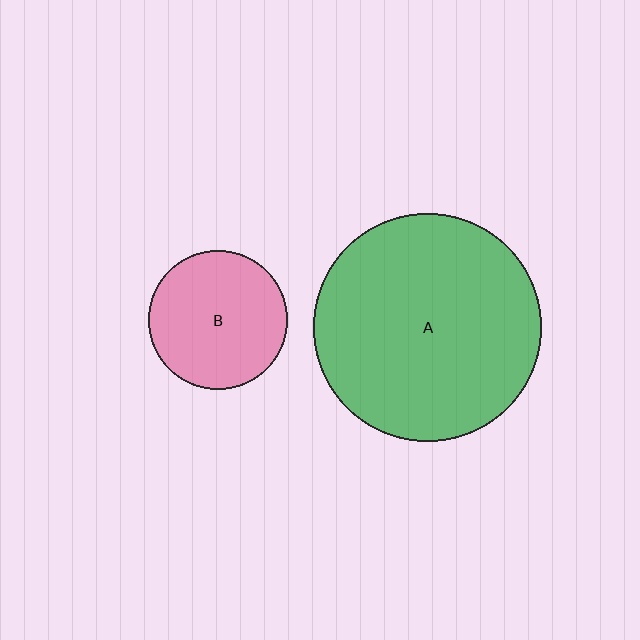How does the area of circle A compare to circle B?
Approximately 2.7 times.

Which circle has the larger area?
Circle A (green).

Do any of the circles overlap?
No, none of the circles overlap.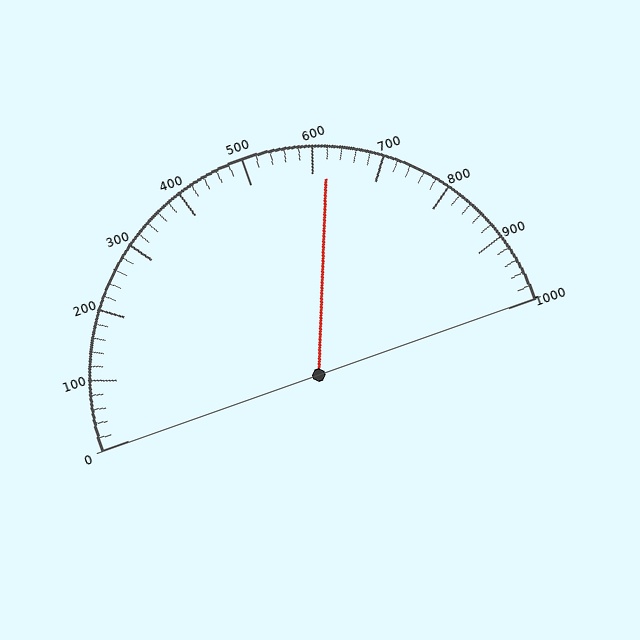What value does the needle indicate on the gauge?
The needle indicates approximately 620.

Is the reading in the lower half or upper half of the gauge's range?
The reading is in the upper half of the range (0 to 1000).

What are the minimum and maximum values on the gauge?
The gauge ranges from 0 to 1000.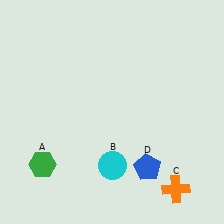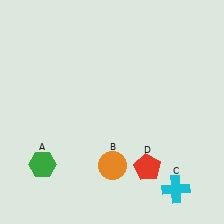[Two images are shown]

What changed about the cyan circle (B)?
In Image 1, B is cyan. In Image 2, it changed to orange.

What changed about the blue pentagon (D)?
In Image 1, D is blue. In Image 2, it changed to red.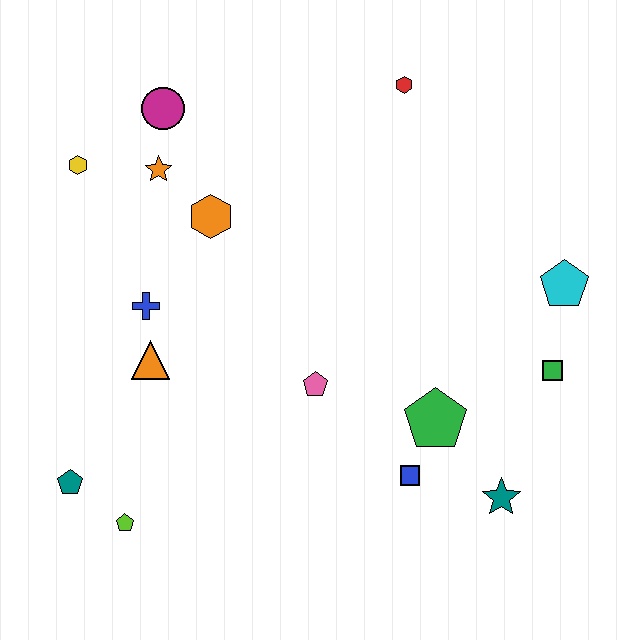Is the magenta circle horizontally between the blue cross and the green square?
Yes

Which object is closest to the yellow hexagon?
The orange star is closest to the yellow hexagon.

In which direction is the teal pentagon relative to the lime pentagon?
The teal pentagon is to the left of the lime pentagon.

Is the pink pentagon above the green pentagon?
Yes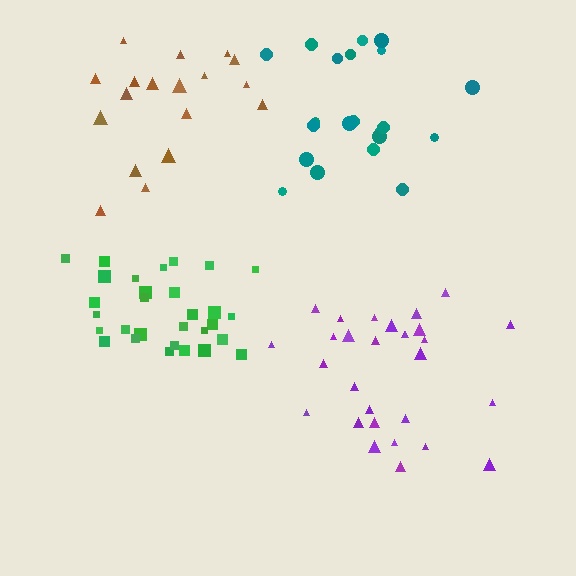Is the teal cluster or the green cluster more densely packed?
Green.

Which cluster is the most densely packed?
Green.